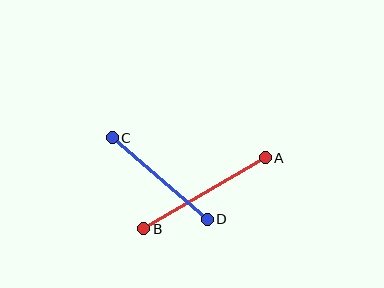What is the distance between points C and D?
The distance is approximately 125 pixels.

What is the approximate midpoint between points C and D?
The midpoint is at approximately (160, 178) pixels.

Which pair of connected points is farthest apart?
Points A and B are farthest apart.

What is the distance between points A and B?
The distance is approximately 141 pixels.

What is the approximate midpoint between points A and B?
The midpoint is at approximately (205, 193) pixels.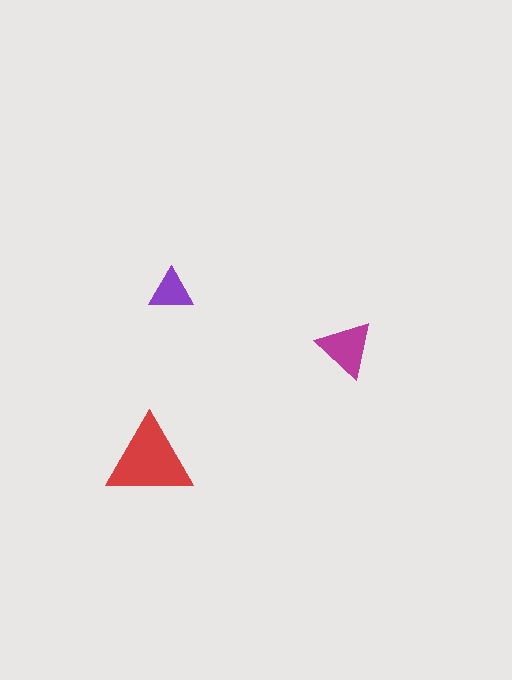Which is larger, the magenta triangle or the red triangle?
The red one.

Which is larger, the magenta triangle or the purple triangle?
The magenta one.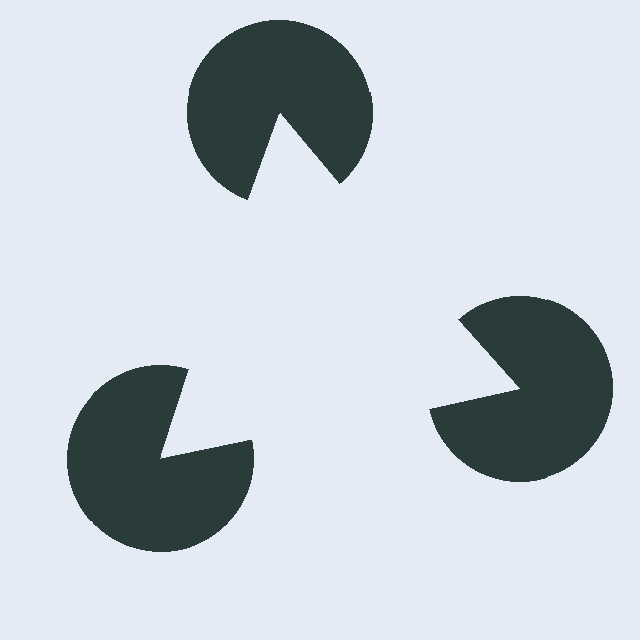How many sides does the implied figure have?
3 sides.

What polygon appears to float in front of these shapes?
An illusory triangle — its edges are inferred from the aligned wedge cuts in the pac-man discs, not physically drawn.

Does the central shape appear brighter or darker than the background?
It typically appears slightly brighter than the background, even though no actual brightness change is drawn.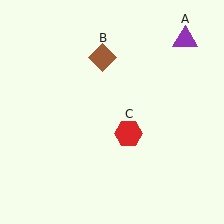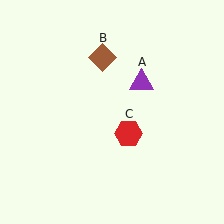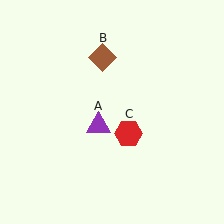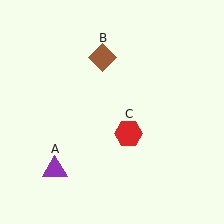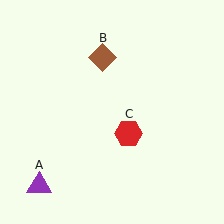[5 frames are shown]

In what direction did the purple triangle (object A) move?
The purple triangle (object A) moved down and to the left.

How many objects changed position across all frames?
1 object changed position: purple triangle (object A).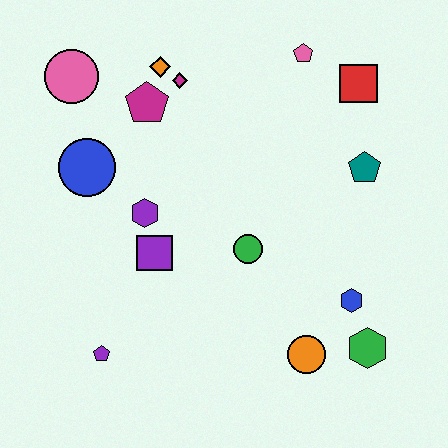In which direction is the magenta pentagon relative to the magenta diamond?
The magenta pentagon is to the left of the magenta diamond.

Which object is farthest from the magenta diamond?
The green hexagon is farthest from the magenta diamond.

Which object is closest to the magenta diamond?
The orange diamond is closest to the magenta diamond.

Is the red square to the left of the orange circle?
No